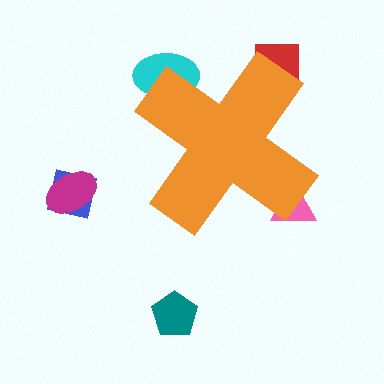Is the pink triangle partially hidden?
Yes, the pink triangle is partially hidden behind the orange cross.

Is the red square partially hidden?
Yes, the red square is partially hidden behind the orange cross.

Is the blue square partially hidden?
No, the blue square is fully visible.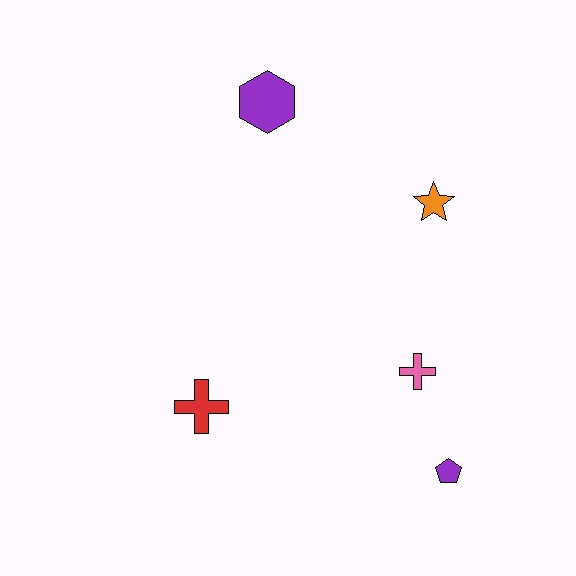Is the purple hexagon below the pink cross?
No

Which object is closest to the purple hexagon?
The orange star is closest to the purple hexagon.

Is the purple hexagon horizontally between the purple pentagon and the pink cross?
No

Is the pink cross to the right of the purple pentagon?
No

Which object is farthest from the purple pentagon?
The purple hexagon is farthest from the purple pentagon.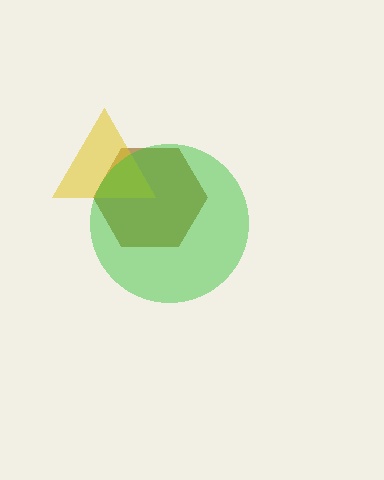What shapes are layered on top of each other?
The layered shapes are: a brown hexagon, a yellow triangle, a green circle.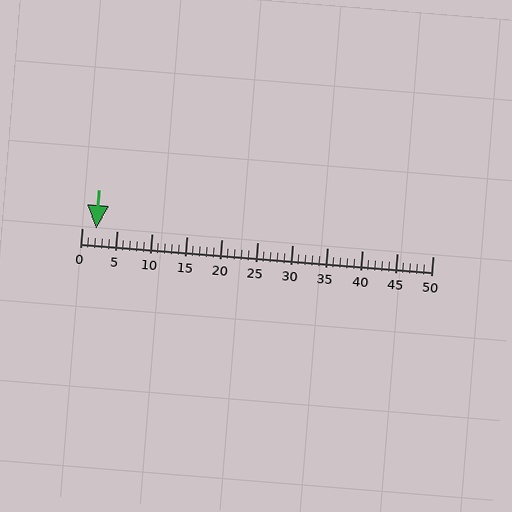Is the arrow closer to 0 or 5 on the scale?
The arrow is closer to 0.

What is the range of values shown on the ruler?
The ruler shows values from 0 to 50.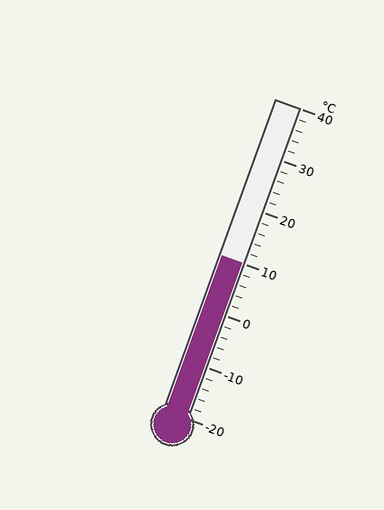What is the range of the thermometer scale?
The thermometer scale ranges from -20°C to 40°C.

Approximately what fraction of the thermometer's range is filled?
The thermometer is filled to approximately 50% of its range.